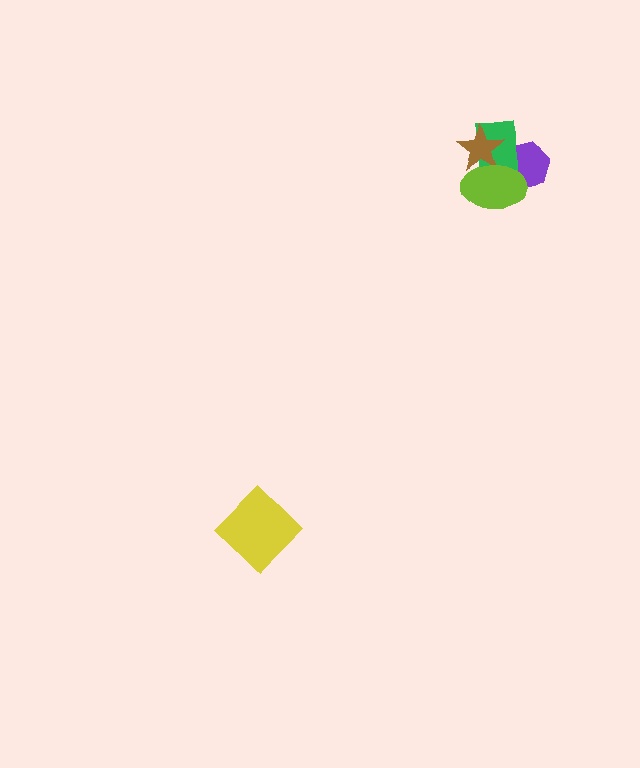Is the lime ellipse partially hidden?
No, no other shape covers it.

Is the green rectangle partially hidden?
Yes, it is partially covered by another shape.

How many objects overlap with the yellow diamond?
0 objects overlap with the yellow diamond.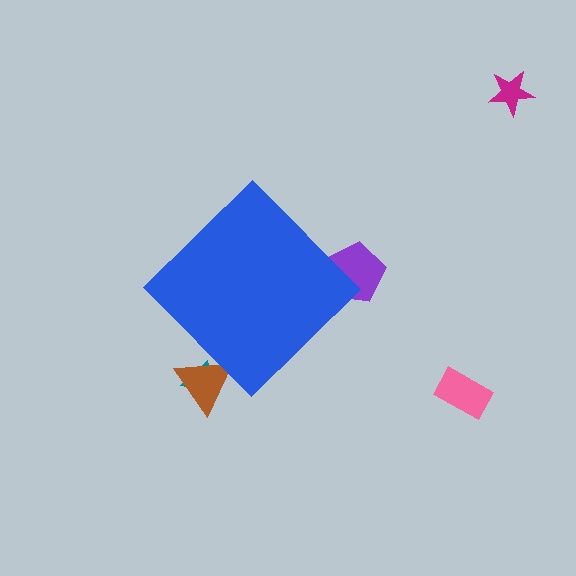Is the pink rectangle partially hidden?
No, the pink rectangle is fully visible.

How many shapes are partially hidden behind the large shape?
3 shapes are partially hidden.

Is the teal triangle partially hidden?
Yes, the teal triangle is partially hidden behind the blue diamond.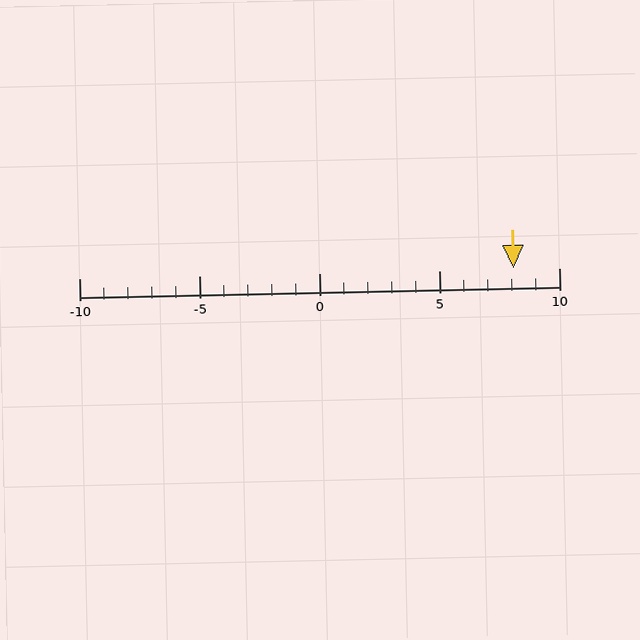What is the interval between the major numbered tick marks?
The major tick marks are spaced 5 units apart.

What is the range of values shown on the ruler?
The ruler shows values from -10 to 10.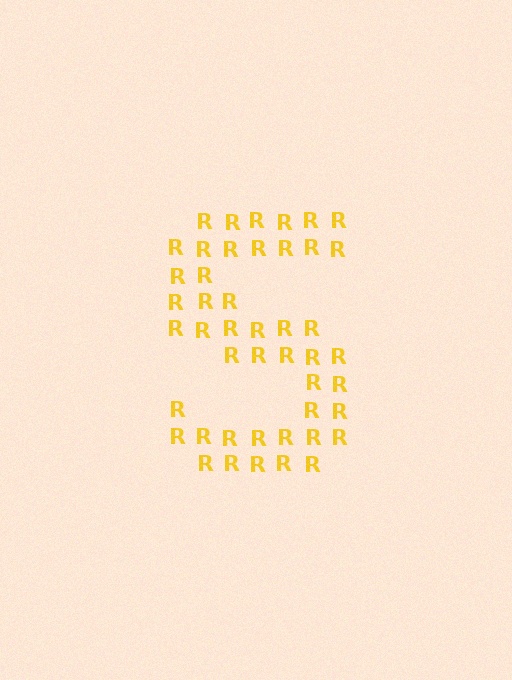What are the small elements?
The small elements are letter R's.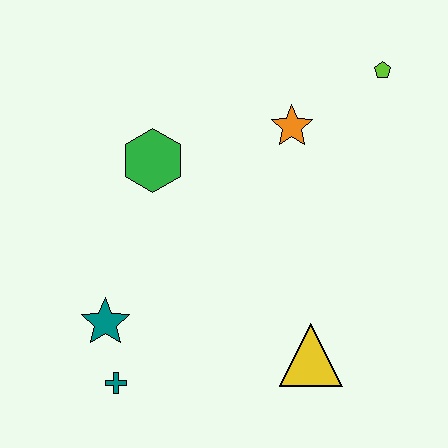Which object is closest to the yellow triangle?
The teal cross is closest to the yellow triangle.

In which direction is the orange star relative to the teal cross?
The orange star is above the teal cross.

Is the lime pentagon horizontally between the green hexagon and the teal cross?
No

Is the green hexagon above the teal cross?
Yes